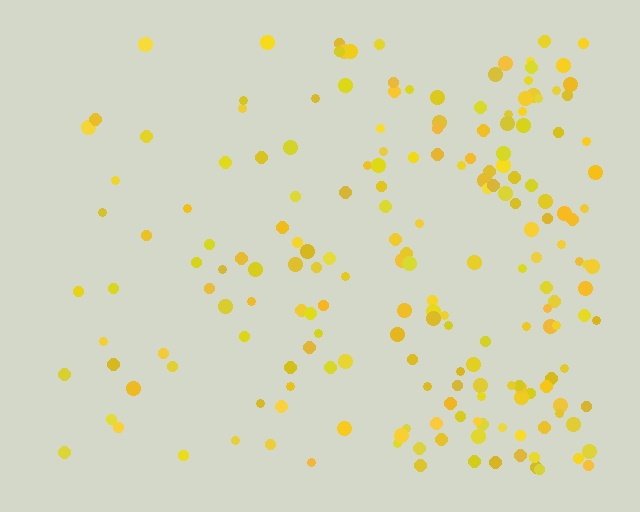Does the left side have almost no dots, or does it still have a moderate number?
Still a moderate number, just noticeably fewer than the right.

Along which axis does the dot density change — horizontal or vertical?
Horizontal.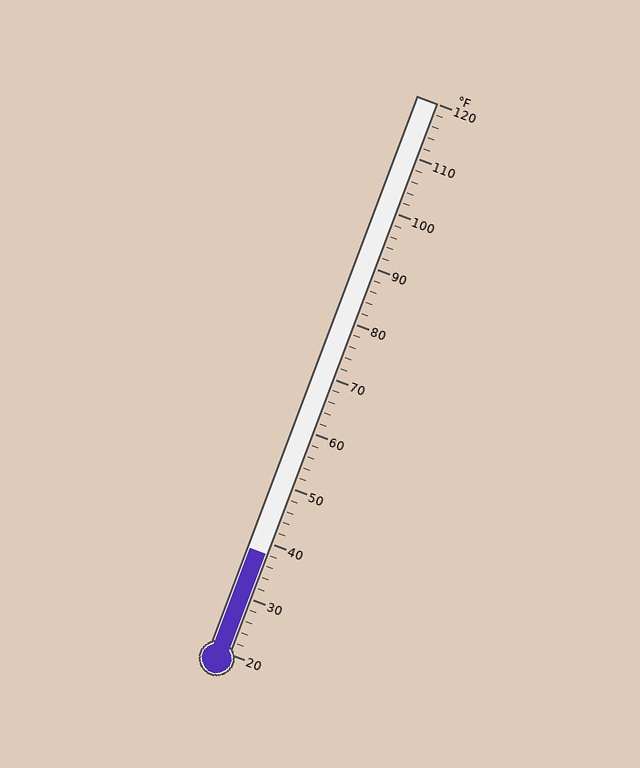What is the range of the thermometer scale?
The thermometer scale ranges from 20°F to 120°F.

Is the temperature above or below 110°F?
The temperature is below 110°F.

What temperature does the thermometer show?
The thermometer shows approximately 38°F.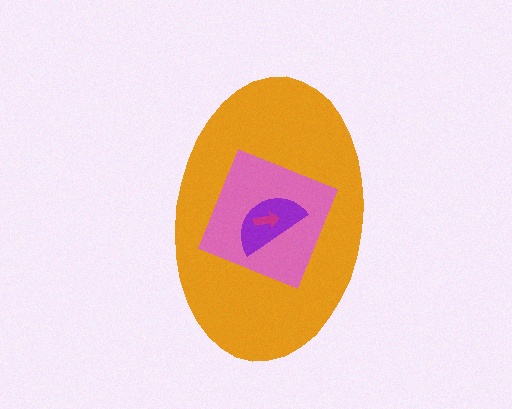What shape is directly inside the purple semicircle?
The magenta arrow.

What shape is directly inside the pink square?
The purple semicircle.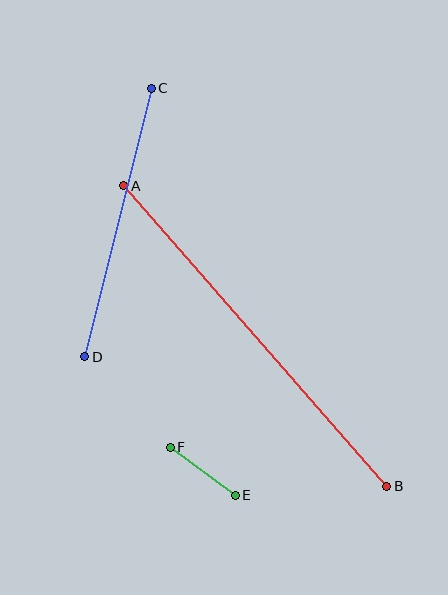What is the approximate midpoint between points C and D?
The midpoint is at approximately (118, 222) pixels.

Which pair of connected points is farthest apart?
Points A and B are farthest apart.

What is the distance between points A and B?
The distance is approximately 400 pixels.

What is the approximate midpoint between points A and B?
The midpoint is at approximately (255, 336) pixels.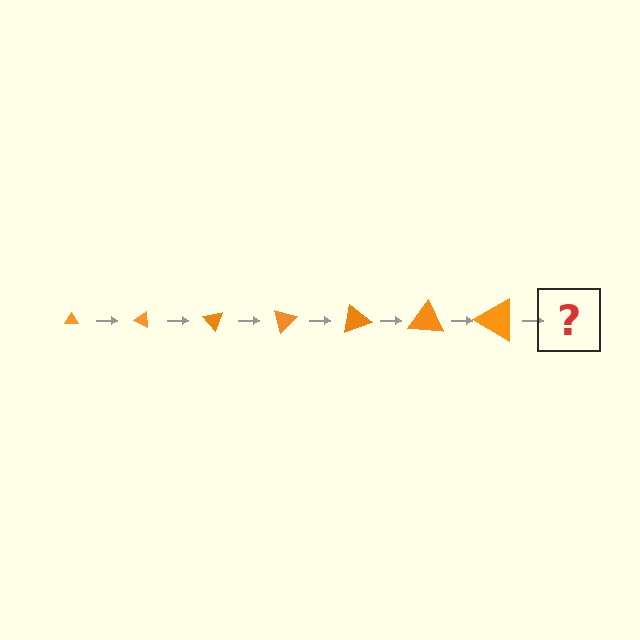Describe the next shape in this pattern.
It should be a triangle, larger than the previous one and rotated 175 degrees from the start.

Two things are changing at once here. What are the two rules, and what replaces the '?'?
The two rules are that the triangle grows larger each step and it rotates 25 degrees each step. The '?' should be a triangle, larger than the previous one and rotated 175 degrees from the start.